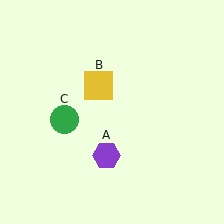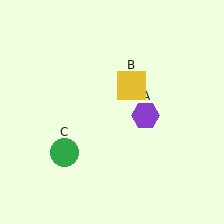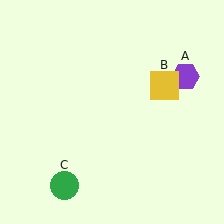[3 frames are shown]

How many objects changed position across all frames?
3 objects changed position: purple hexagon (object A), yellow square (object B), green circle (object C).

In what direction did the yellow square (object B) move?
The yellow square (object B) moved right.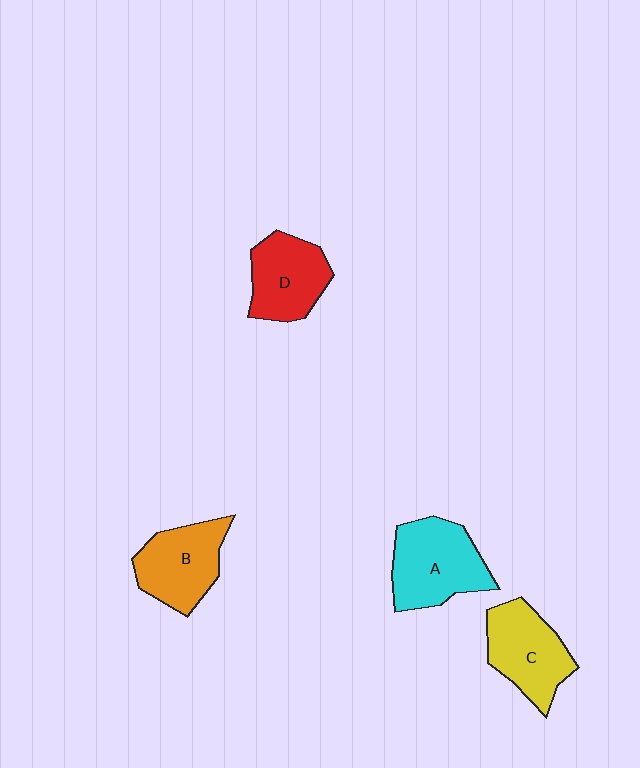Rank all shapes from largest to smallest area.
From largest to smallest: A (cyan), C (yellow), B (orange), D (red).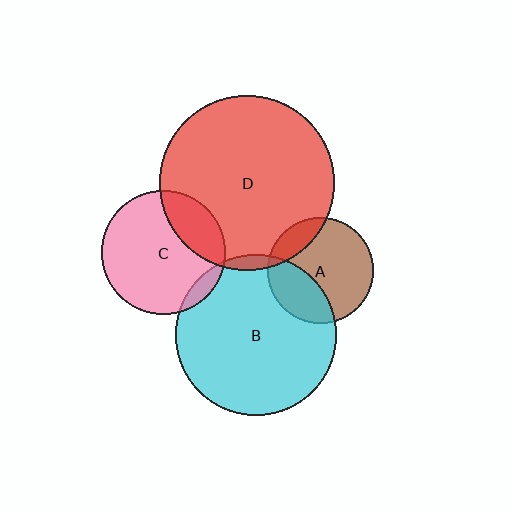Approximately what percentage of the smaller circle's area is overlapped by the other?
Approximately 15%.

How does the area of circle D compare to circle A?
Approximately 2.7 times.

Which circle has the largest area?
Circle D (red).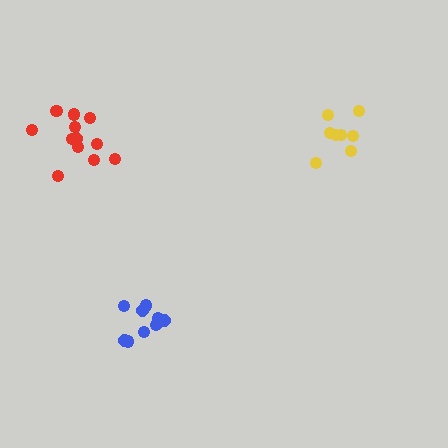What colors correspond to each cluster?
The clusters are colored: blue, yellow, red.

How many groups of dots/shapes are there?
There are 3 groups.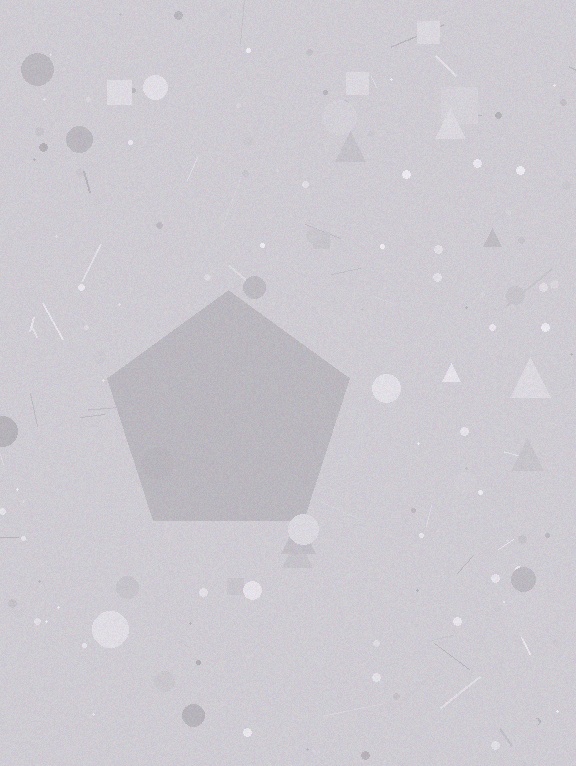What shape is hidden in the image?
A pentagon is hidden in the image.